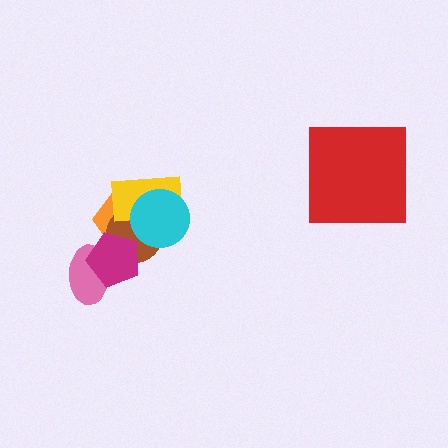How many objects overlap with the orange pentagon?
4 objects overlap with the orange pentagon.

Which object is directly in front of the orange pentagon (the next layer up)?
The brown circle is directly in front of the orange pentagon.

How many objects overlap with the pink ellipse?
1 object overlaps with the pink ellipse.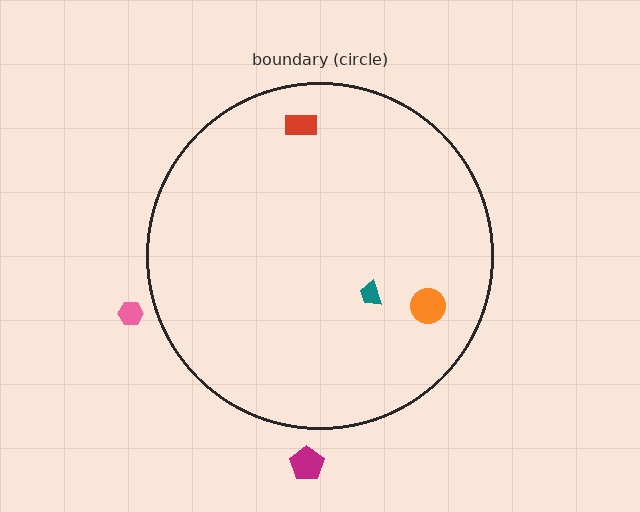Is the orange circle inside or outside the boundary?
Inside.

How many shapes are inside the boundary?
3 inside, 2 outside.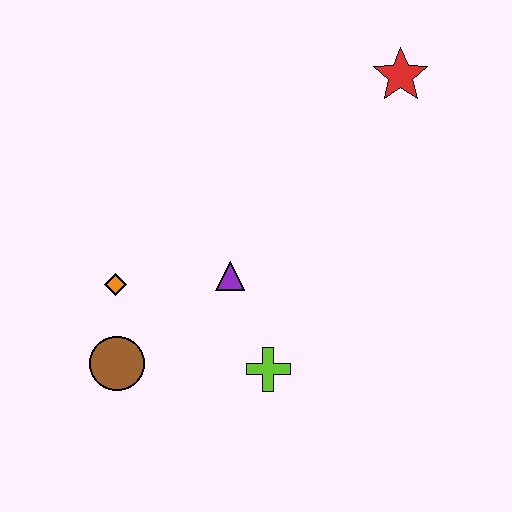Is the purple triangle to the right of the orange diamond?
Yes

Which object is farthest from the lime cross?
The red star is farthest from the lime cross.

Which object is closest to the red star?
The purple triangle is closest to the red star.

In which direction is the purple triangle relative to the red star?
The purple triangle is below the red star.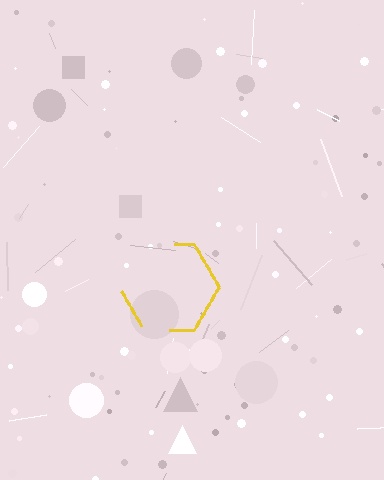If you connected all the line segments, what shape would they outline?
They would outline a hexagon.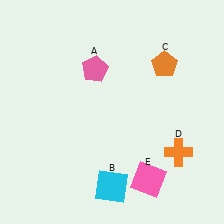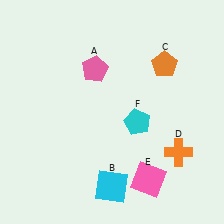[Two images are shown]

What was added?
A cyan pentagon (F) was added in Image 2.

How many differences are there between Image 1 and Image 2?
There is 1 difference between the two images.